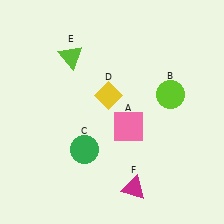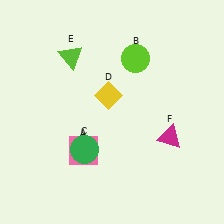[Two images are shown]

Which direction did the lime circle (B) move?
The lime circle (B) moved up.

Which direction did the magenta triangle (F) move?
The magenta triangle (F) moved up.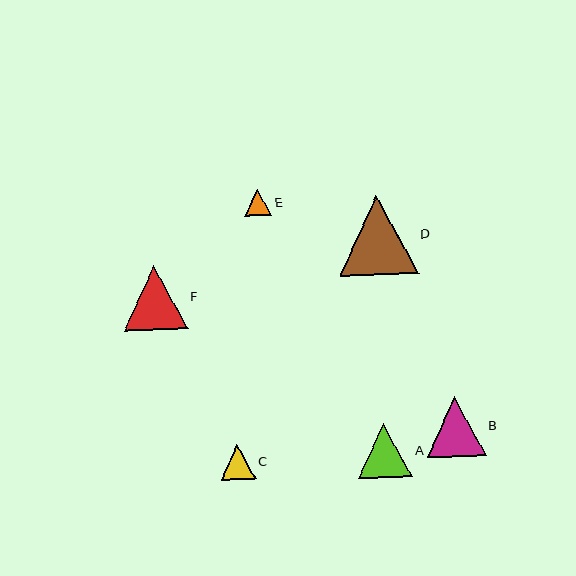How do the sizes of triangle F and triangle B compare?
Triangle F and triangle B are approximately the same size.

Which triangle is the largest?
Triangle D is the largest with a size of approximately 79 pixels.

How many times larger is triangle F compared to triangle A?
Triangle F is approximately 1.2 times the size of triangle A.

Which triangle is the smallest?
Triangle E is the smallest with a size of approximately 27 pixels.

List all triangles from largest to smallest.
From largest to smallest: D, F, B, A, C, E.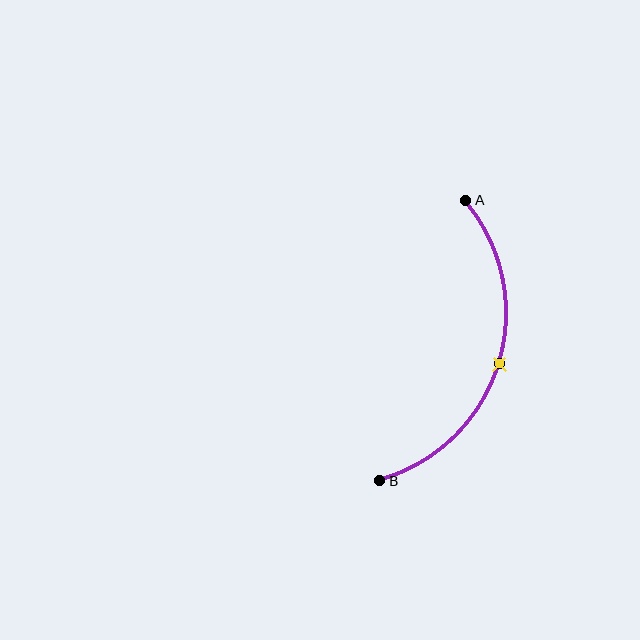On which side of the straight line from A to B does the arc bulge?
The arc bulges to the right of the straight line connecting A and B.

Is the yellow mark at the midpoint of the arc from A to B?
Yes. The yellow mark lies on the arc at equal arc-length from both A and B — it is the arc midpoint.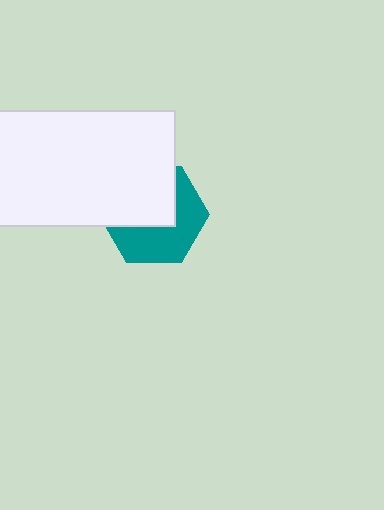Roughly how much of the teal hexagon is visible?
About half of it is visible (roughly 50%).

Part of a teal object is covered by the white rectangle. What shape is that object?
It is a hexagon.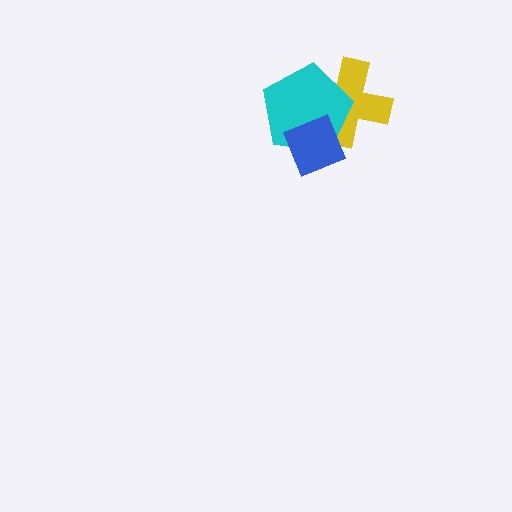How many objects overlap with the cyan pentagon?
2 objects overlap with the cyan pentagon.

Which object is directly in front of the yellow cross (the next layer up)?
The cyan pentagon is directly in front of the yellow cross.